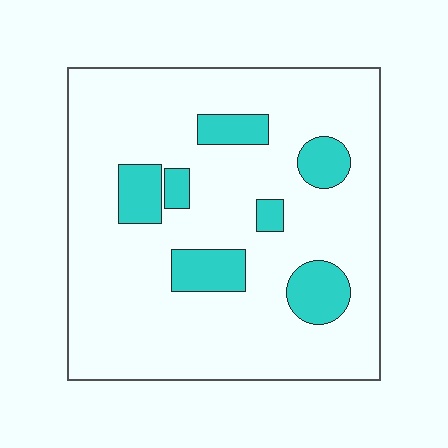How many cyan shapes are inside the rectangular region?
7.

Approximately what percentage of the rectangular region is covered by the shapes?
Approximately 15%.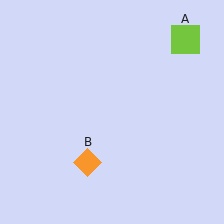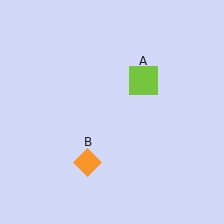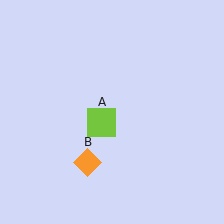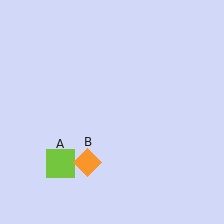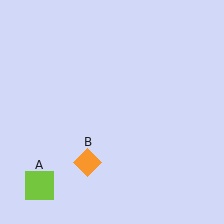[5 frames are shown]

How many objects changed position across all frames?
1 object changed position: lime square (object A).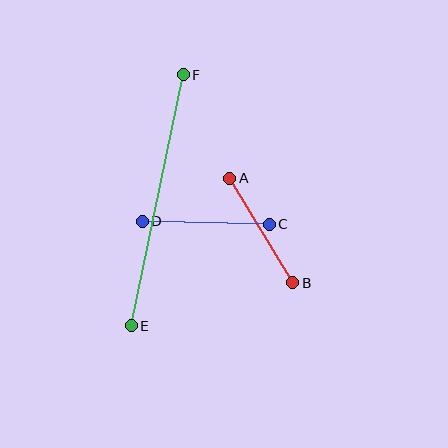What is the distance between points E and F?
The distance is approximately 256 pixels.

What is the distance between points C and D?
The distance is approximately 127 pixels.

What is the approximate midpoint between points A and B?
The midpoint is at approximately (261, 230) pixels.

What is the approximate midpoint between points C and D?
The midpoint is at approximately (206, 223) pixels.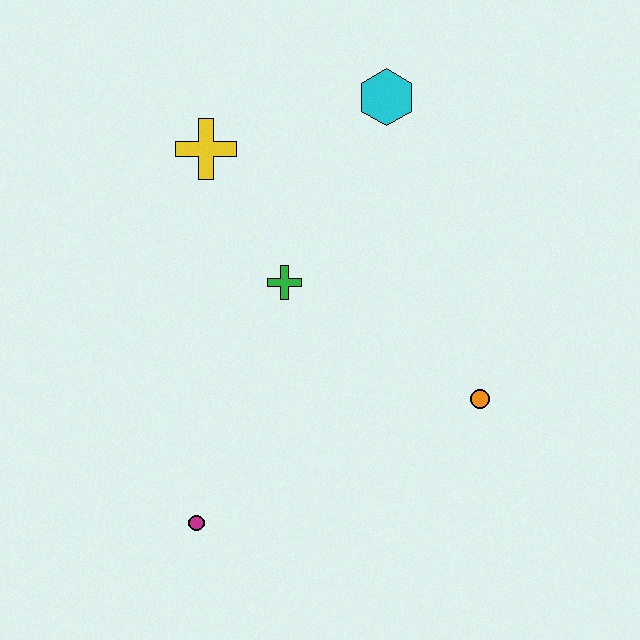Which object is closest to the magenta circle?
The green cross is closest to the magenta circle.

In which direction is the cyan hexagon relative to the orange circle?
The cyan hexagon is above the orange circle.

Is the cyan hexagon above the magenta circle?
Yes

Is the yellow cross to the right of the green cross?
No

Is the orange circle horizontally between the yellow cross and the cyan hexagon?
No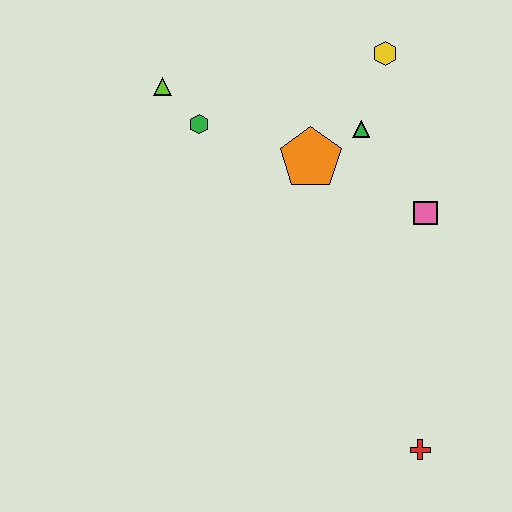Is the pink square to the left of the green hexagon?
No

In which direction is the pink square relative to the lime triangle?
The pink square is to the right of the lime triangle.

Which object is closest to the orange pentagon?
The green triangle is closest to the orange pentagon.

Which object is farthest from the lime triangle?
The red cross is farthest from the lime triangle.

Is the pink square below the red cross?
No